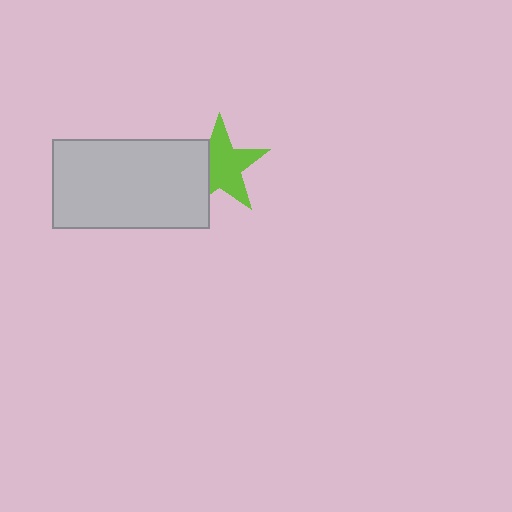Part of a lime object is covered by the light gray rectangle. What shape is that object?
It is a star.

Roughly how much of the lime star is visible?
Most of it is visible (roughly 70%).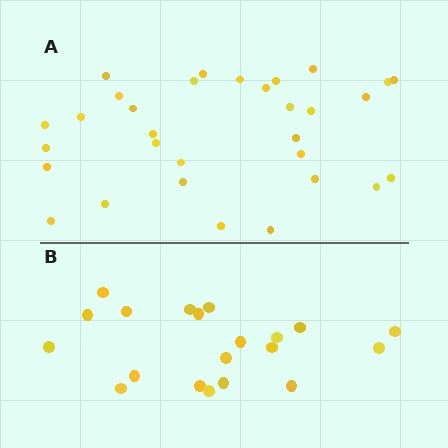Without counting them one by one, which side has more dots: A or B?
Region A (the top region) has more dots.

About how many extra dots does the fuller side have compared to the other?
Region A has roughly 12 or so more dots than region B.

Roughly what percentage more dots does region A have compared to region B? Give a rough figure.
About 55% more.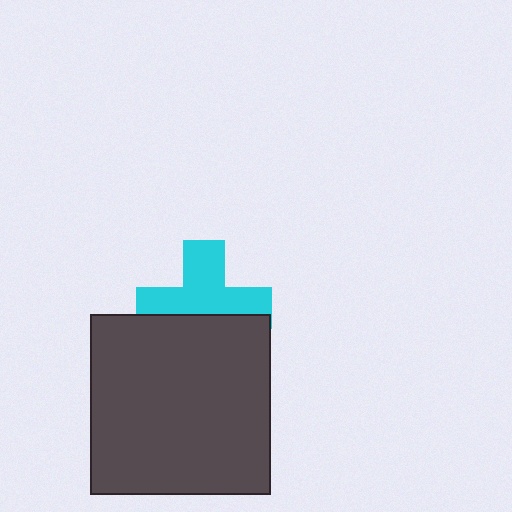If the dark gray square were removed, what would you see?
You would see the complete cyan cross.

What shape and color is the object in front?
The object in front is a dark gray square.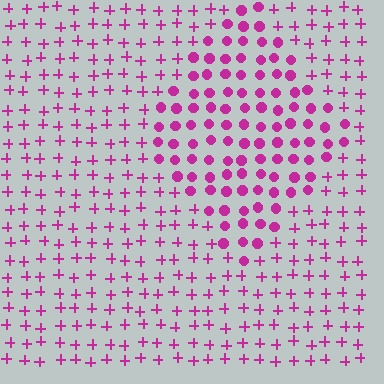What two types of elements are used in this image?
The image uses circles inside the diamond region and plus signs outside it.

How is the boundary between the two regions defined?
The boundary is defined by a change in element shape: circles inside vs. plus signs outside. All elements share the same color and spacing.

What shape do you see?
I see a diamond.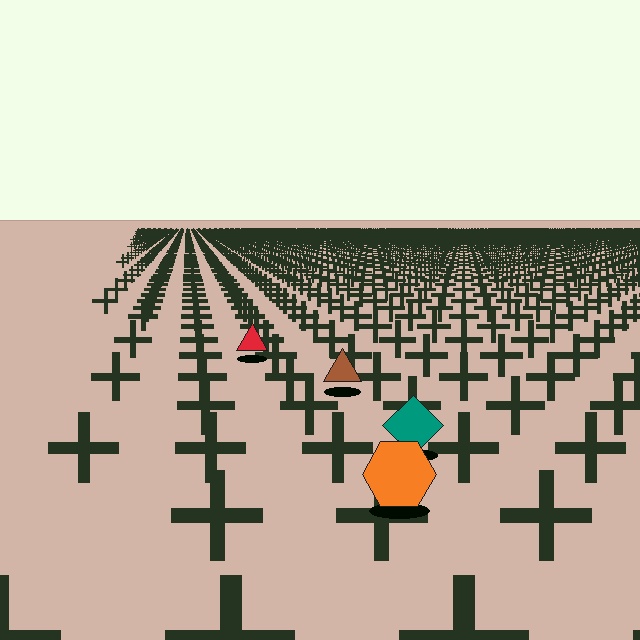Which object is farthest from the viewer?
The red triangle is farthest from the viewer. It appears smaller and the ground texture around it is denser.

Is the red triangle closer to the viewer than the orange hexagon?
No. The orange hexagon is closer — you can tell from the texture gradient: the ground texture is coarser near it.